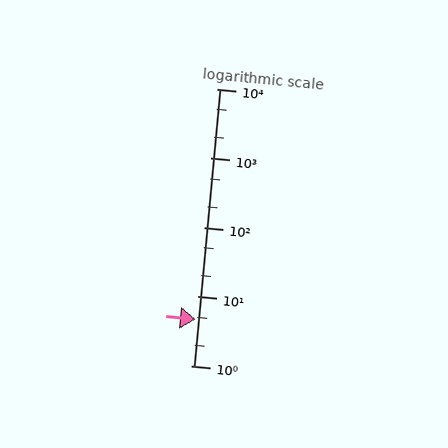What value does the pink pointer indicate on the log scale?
The pointer indicates approximately 4.7.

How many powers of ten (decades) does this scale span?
The scale spans 4 decades, from 1 to 10000.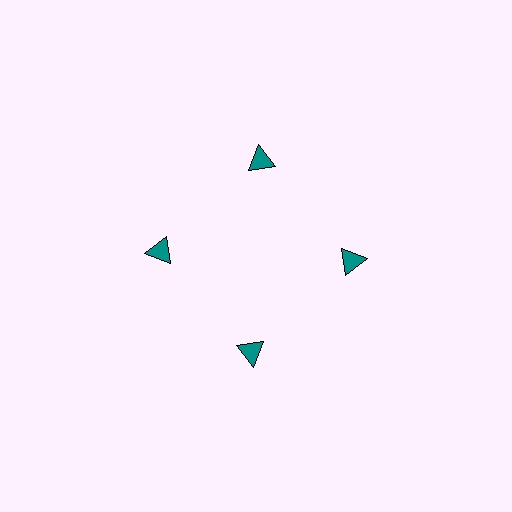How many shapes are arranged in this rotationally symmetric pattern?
There are 4 shapes, arranged in 4 groups of 1.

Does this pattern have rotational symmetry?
Yes, this pattern has 4-fold rotational symmetry. It looks the same after rotating 90 degrees around the center.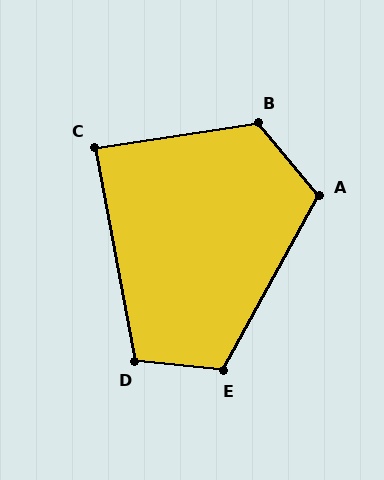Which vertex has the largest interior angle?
B, at approximately 121 degrees.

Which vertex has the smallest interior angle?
C, at approximately 88 degrees.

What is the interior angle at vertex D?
Approximately 106 degrees (obtuse).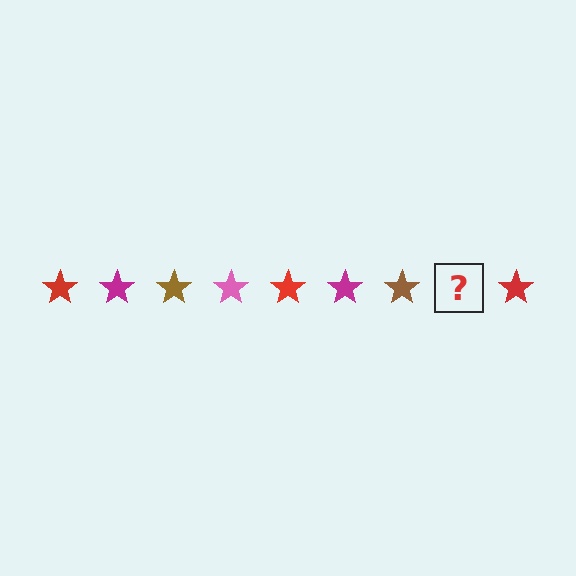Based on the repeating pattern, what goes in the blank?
The blank should be a pink star.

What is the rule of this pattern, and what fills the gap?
The rule is that the pattern cycles through red, magenta, brown, pink stars. The gap should be filled with a pink star.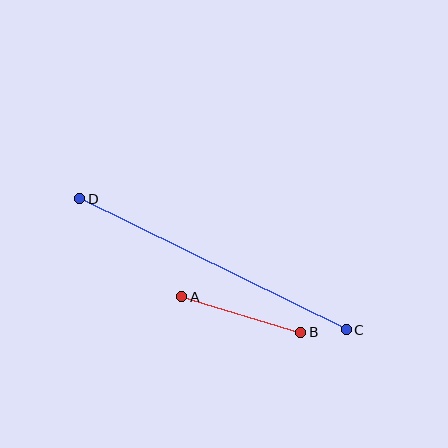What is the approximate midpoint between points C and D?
The midpoint is at approximately (213, 264) pixels.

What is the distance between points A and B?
The distance is approximately 124 pixels.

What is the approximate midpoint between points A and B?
The midpoint is at approximately (241, 314) pixels.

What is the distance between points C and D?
The distance is approximately 297 pixels.